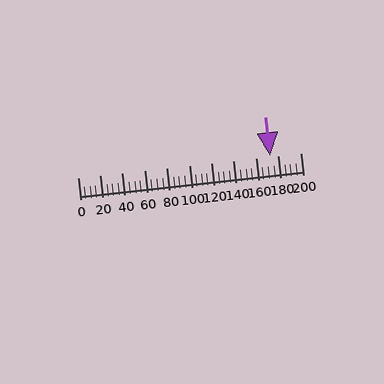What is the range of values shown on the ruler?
The ruler shows values from 0 to 200.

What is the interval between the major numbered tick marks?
The major tick marks are spaced 20 units apart.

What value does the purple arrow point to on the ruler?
The purple arrow points to approximately 172.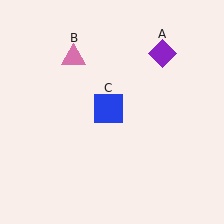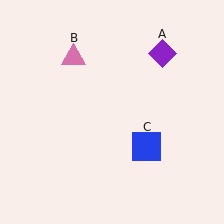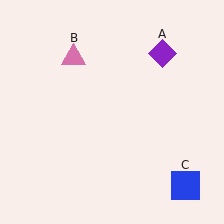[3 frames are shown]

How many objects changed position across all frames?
1 object changed position: blue square (object C).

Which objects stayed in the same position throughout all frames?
Purple diamond (object A) and pink triangle (object B) remained stationary.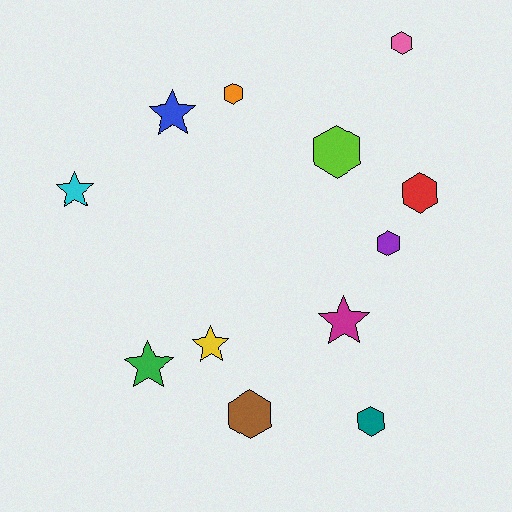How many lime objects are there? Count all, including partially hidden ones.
There is 1 lime object.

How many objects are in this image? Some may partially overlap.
There are 12 objects.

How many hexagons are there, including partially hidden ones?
There are 7 hexagons.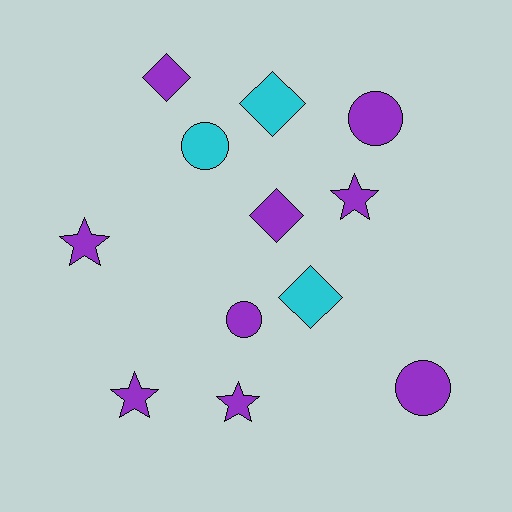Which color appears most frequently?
Purple, with 9 objects.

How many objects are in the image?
There are 12 objects.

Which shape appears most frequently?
Circle, with 4 objects.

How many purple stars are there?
There are 4 purple stars.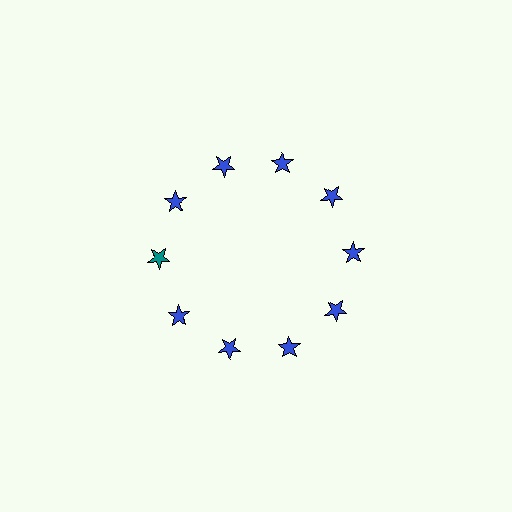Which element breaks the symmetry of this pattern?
The teal star at roughly the 9 o'clock position breaks the symmetry. All other shapes are blue stars.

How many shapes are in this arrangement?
There are 10 shapes arranged in a ring pattern.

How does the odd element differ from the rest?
It has a different color: teal instead of blue.